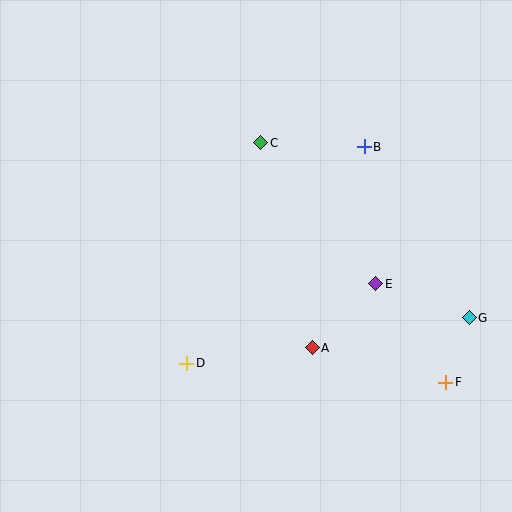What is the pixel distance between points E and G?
The distance between E and G is 100 pixels.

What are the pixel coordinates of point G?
Point G is at (469, 318).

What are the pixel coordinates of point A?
Point A is at (312, 348).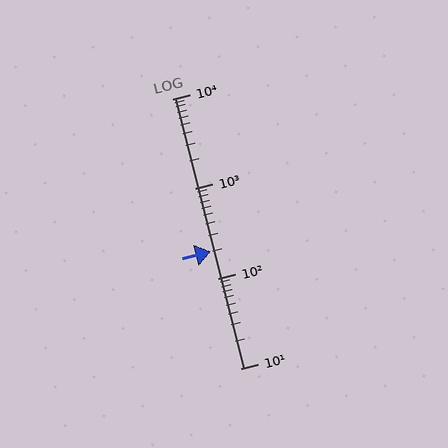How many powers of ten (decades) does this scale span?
The scale spans 3 decades, from 10 to 10000.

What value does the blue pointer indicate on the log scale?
The pointer indicates approximately 200.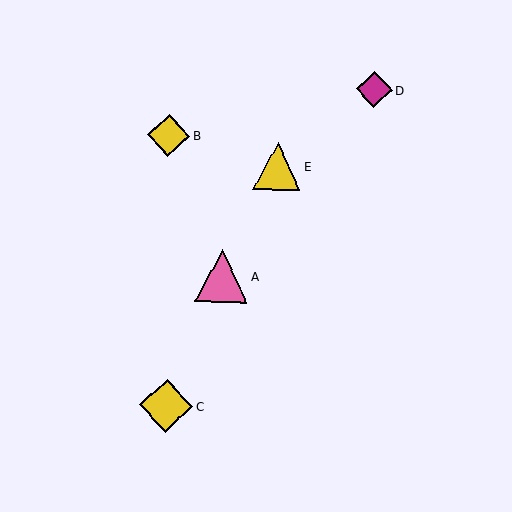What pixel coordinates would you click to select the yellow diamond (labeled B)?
Click at (169, 135) to select the yellow diamond B.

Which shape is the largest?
The yellow diamond (labeled C) is the largest.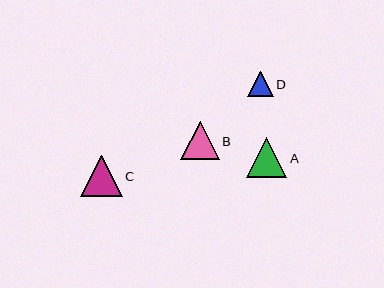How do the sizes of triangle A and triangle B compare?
Triangle A and triangle B are approximately the same size.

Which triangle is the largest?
Triangle C is the largest with a size of approximately 42 pixels.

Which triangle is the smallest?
Triangle D is the smallest with a size of approximately 26 pixels.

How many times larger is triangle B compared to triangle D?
Triangle B is approximately 1.5 times the size of triangle D.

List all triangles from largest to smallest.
From largest to smallest: C, A, B, D.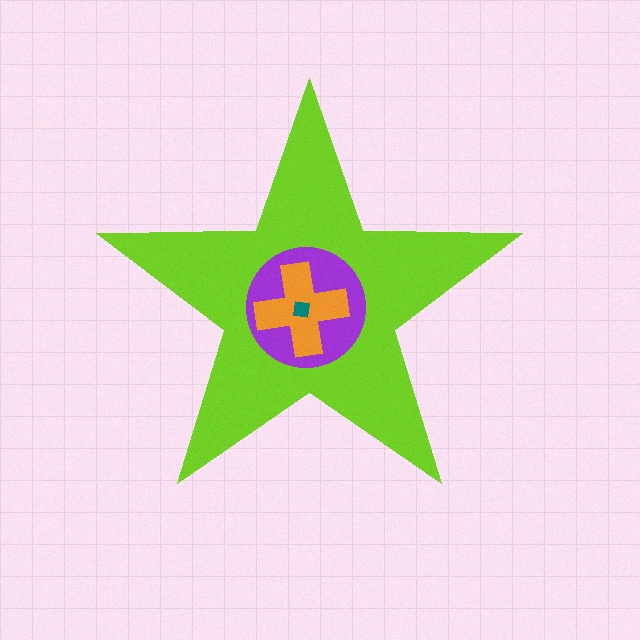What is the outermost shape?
The lime star.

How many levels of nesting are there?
4.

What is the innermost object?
The teal square.